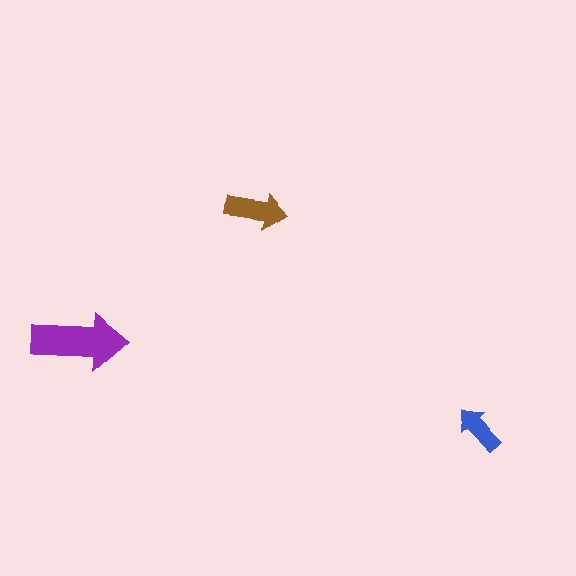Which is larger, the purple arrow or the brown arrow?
The purple one.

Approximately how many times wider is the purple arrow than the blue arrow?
About 2 times wider.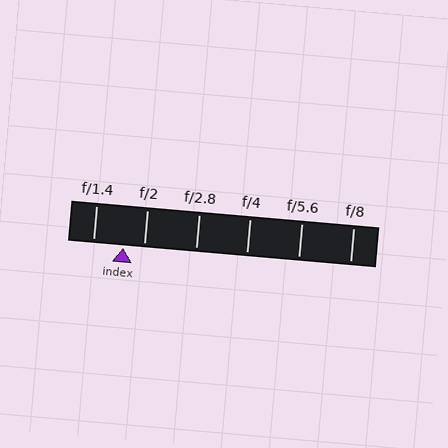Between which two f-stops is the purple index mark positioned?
The index mark is between f/1.4 and f/2.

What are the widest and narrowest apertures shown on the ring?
The widest aperture shown is f/1.4 and the narrowest is f/8.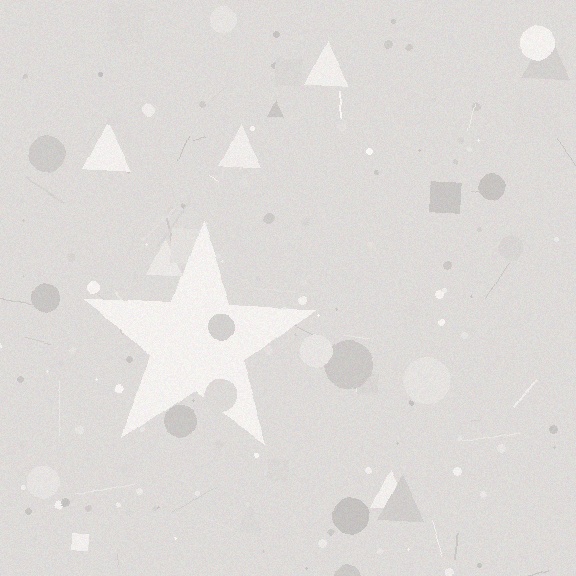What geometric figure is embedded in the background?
A star is embedded in the background.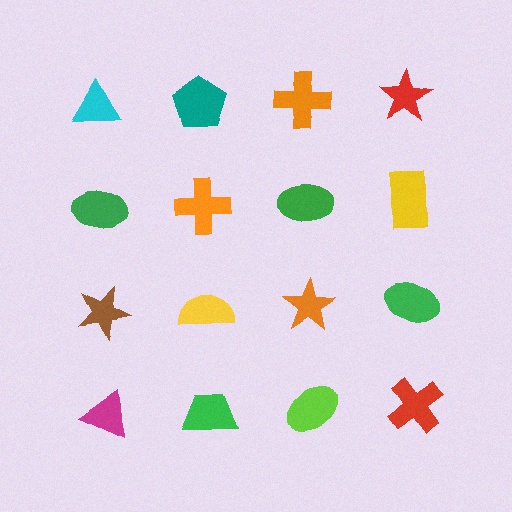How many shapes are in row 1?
4 shapes.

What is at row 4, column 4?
A red cross.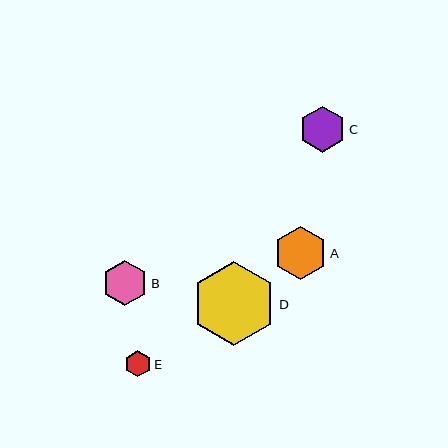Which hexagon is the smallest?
Hexagon E is the smallest with a size of approximately 27 pixels.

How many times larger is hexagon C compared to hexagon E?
Hexagon C is approximately 1.7 times the size of hexagon E.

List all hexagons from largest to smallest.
From largest to smallest: D, A, C, B, E.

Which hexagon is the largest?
Hexagon D is the largest with a size of approximately 84 pixels.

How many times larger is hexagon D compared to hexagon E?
Hexagon D is approximately 3.2 times the size of hexagon E.